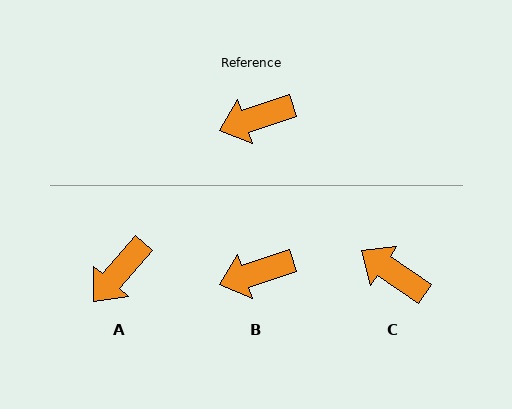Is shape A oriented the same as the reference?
No, it is off by about 31 degrees.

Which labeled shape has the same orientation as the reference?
B.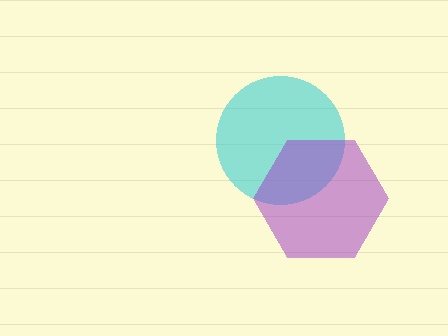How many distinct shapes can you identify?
There are 2 distinct shapes: a cyan circle, a purple hexagon.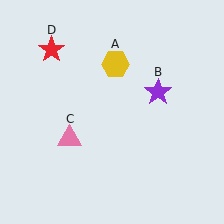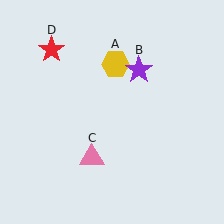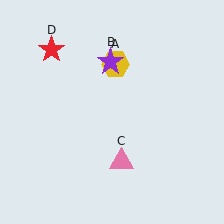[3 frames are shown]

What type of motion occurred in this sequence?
The purple star (object B), pink triangle (object C) rotated counterclockwise around the center of the scene.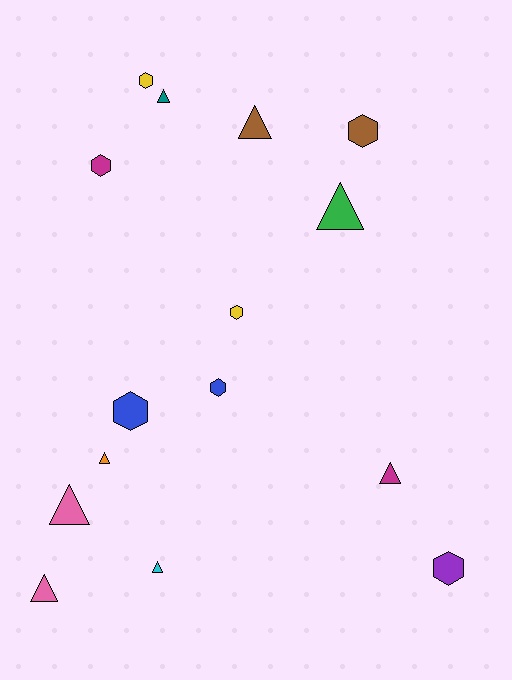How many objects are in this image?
There are 15 objects.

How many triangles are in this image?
There are 8 triangles.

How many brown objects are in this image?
There are 2 brown objects.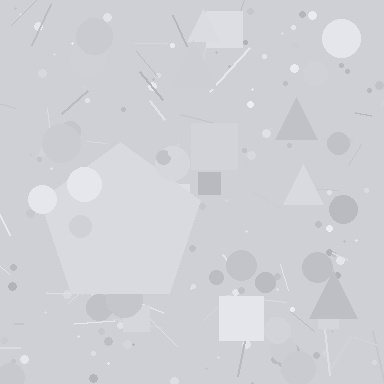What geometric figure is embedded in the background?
A pentagon is embedded in the background.